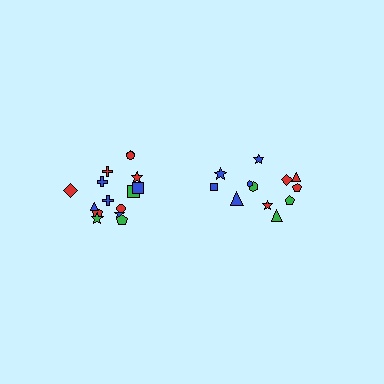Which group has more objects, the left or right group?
The left group.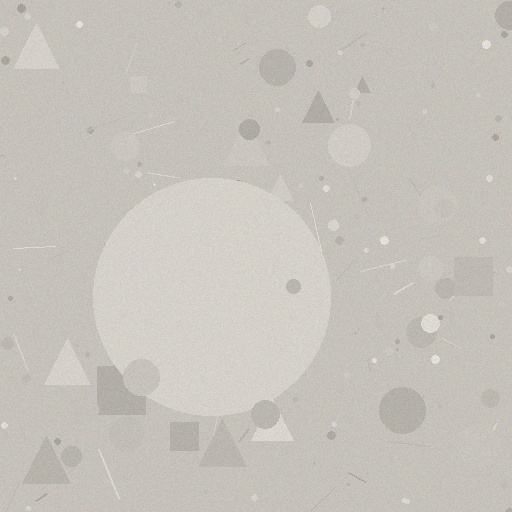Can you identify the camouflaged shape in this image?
The camouflaged shape is a circle.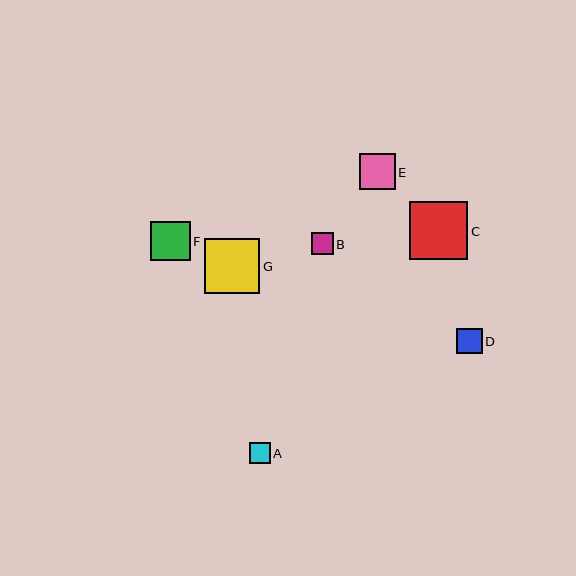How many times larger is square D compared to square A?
Square D is approximately 1.2 times the size of square A.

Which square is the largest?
Square C is the largest with a size of approximately 58 pixels.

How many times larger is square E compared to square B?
Square E is approximately 1.6 times the size of square B.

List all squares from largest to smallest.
From largest to smallest: C, G, F, E, D, B, A.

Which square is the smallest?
Square A is the smallest with a size of approximately 21 pixels.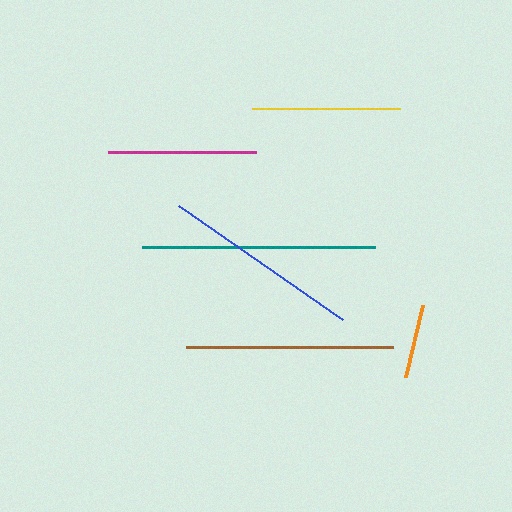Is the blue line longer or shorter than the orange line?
The blue line is longer than the orange line.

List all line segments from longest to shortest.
From longest to shortest: teal, brown, blue, yellow, magenta, orange.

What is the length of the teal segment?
The teal segment is approximately 233 pixels long.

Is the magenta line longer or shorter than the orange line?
The magenta line is longer than the orange line.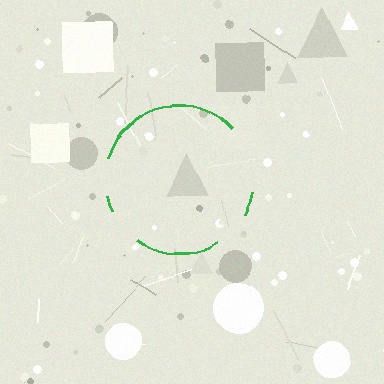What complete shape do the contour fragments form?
The contour fragments form a circle.